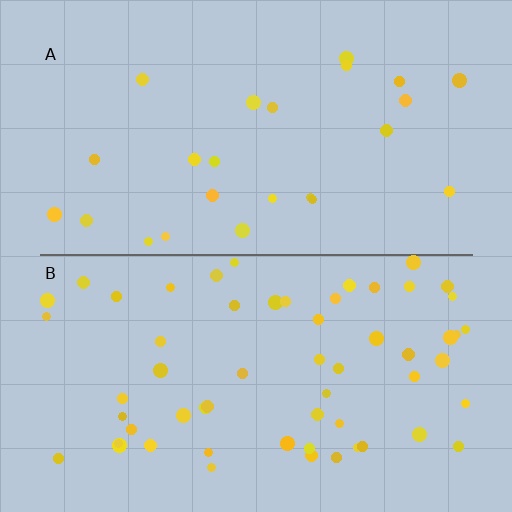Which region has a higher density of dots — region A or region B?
B (the bottom).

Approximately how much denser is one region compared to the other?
Approximately 2.4× — region B over region A.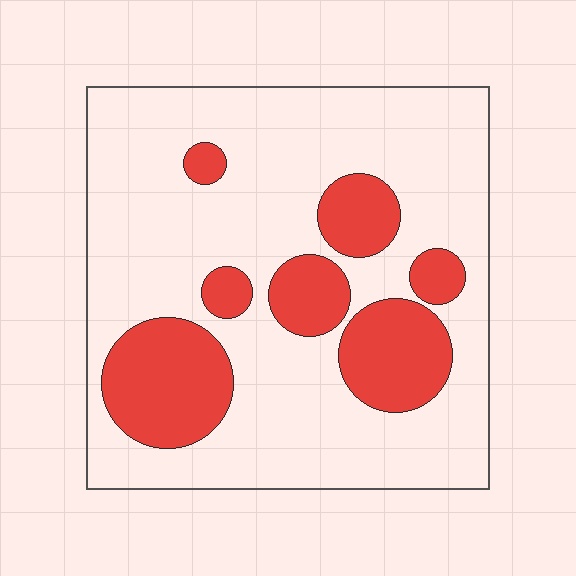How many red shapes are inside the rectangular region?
7.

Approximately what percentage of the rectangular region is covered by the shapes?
Approximately 25%.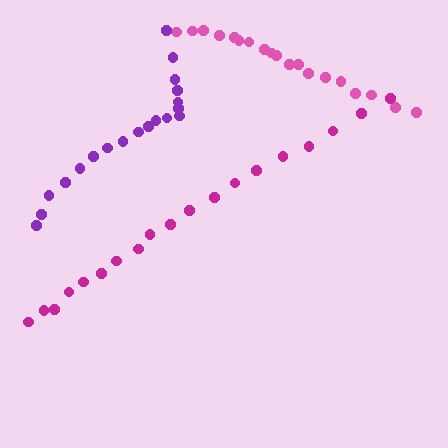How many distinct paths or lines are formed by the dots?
There are 3 distinct paths.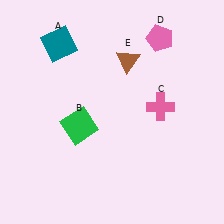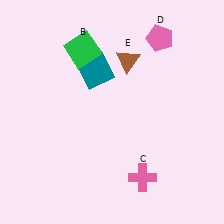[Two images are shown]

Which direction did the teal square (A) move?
The teal square (A) moved right.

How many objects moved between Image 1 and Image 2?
3 objects moved between the two images.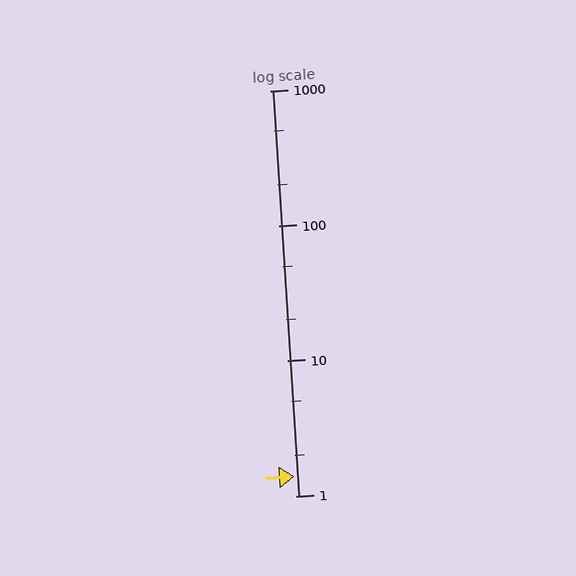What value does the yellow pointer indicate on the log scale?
The pointer indicates approximately 1.4.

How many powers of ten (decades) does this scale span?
The scale spans 3 decades, from 1 to 1000.